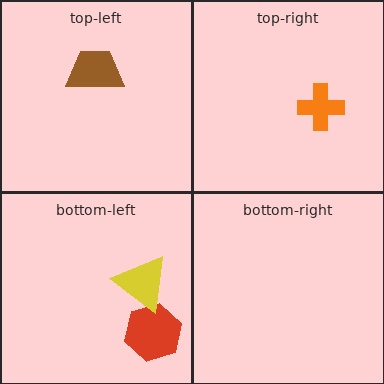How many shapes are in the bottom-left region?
2.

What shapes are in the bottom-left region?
The red hexagon, the yellow triangle.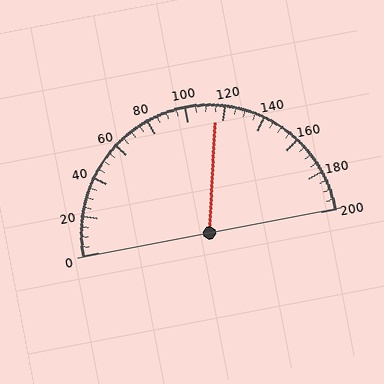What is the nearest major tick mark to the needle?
The nearest major tick mark is 120.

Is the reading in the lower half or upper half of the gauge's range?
The reading is in the upper half of the range (0 to 200).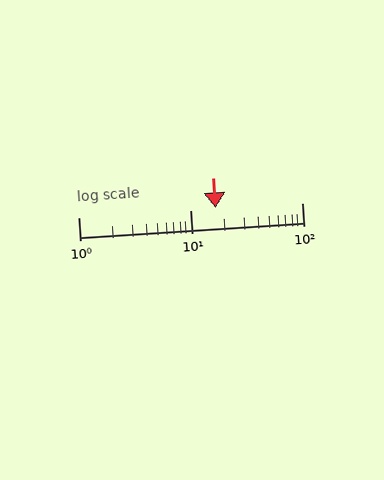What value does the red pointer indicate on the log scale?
The pointer indicates approximately 17.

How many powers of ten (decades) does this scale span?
The scale spans 2 decades, from 1 to 100.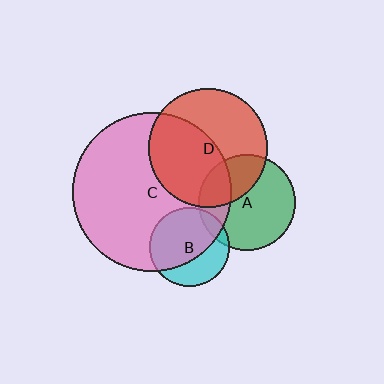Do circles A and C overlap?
Yes.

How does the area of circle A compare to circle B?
Approximately 1.5 times.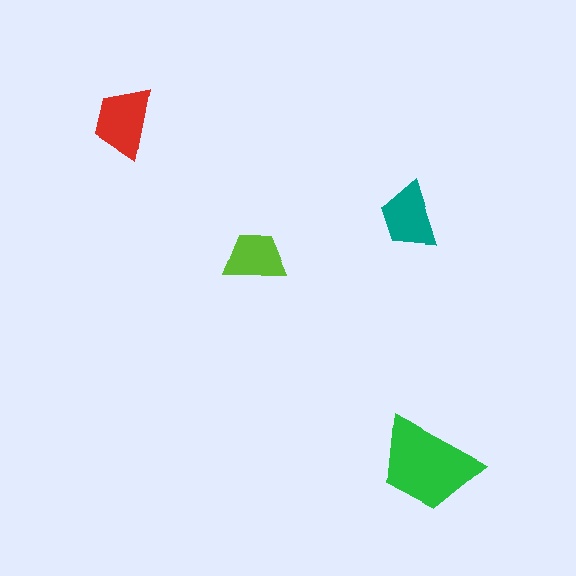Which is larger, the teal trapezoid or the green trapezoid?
The green one.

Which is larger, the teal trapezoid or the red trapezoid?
The red one.